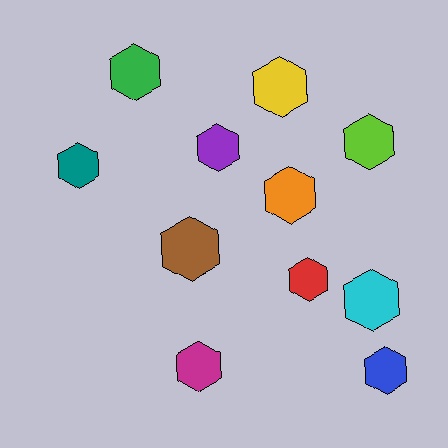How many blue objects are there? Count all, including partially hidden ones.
There is 1 blue object.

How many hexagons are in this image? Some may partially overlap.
There are 11 hexagons.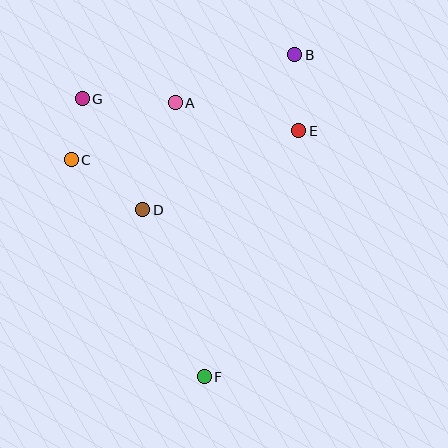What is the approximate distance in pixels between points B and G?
The distance between B and G is approximately 217 pixels.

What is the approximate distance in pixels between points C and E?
The distance between C and E is approximately 230 pixels.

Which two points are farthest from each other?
Points B and F are farthest from each other.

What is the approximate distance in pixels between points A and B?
The distance between A and B is approximately 129 pixels.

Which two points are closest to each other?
Points C and G are closest to each other.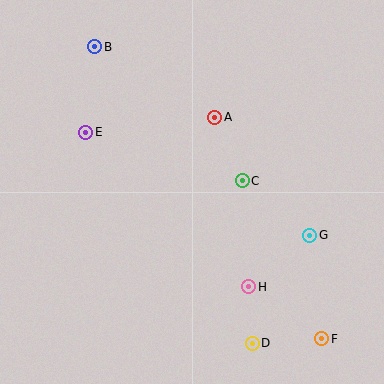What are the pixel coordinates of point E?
Point E is at (86, 132).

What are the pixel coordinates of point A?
Point A is at (215, 117).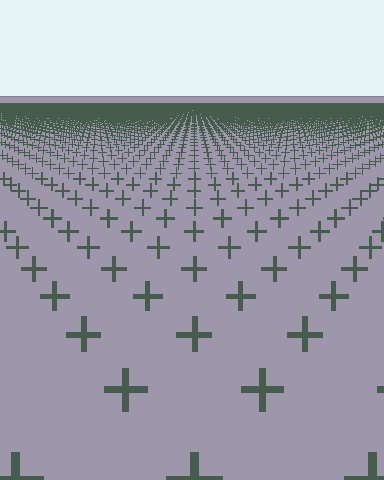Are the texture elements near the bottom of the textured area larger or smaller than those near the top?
Larger. Near the bottom, elements are closer to the viewer and appear at a bigger on-screen size.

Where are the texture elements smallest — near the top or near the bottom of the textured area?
Near the top.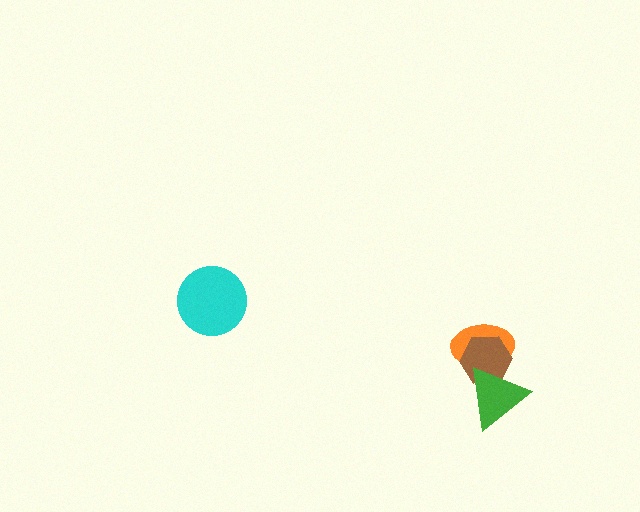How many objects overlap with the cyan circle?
0 objects overlap with the cyan circle.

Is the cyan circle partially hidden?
No, no other shape covers it.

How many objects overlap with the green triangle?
2 objects overlap with the green triangle.